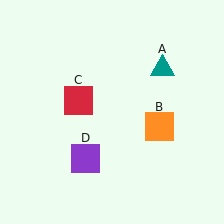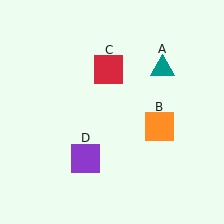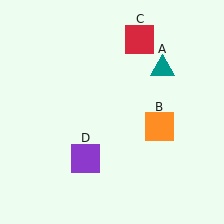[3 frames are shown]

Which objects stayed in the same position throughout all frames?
Teal triangle (object A) and orange square (object B) and purple square (object D) remained stationary.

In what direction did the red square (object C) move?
The red square (object C) moved up and to the right.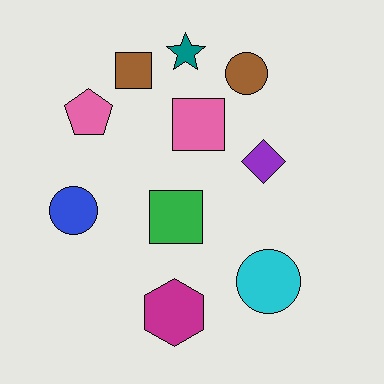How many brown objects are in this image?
There are 2 brown objects.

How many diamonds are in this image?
There is 1 diamond.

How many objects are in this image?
There are 10 objects.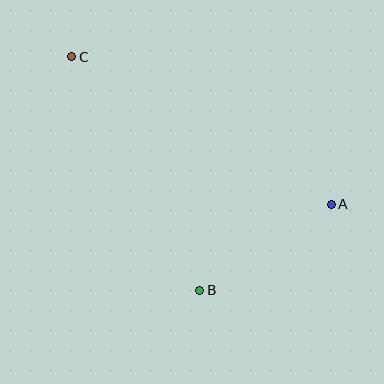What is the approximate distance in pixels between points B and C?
The distance between B and C is approximately 266 pixels.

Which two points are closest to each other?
Points A and B are closest to each other.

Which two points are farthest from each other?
Points A and C are farthest from each other.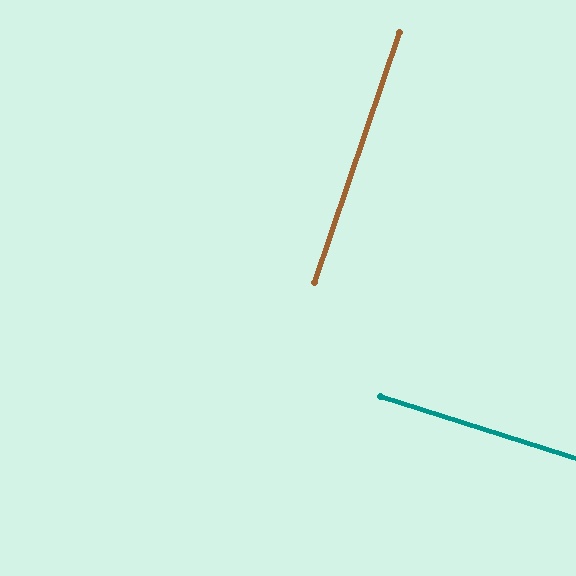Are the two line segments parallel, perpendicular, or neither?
Perpendicular — they meet at approximately 89°.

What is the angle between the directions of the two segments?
Approximately 89 degrees.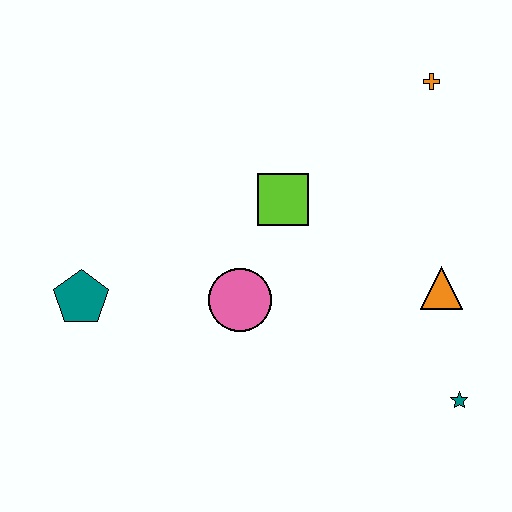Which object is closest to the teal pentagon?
The pink circle is closest to the teal pentagon.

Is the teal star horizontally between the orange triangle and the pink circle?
No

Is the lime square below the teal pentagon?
No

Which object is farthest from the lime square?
The teal star is farthest from the lime square.